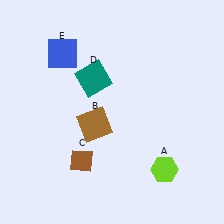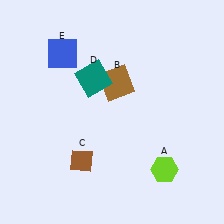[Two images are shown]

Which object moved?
The brown square (B) moved up.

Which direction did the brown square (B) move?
The brown square (B) moved up.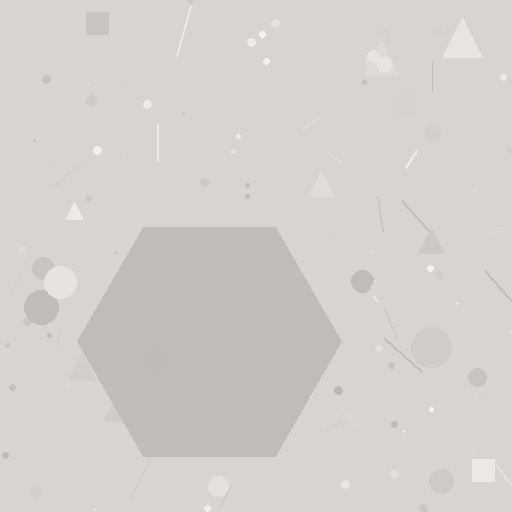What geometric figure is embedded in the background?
A hexagon is embedded in the background.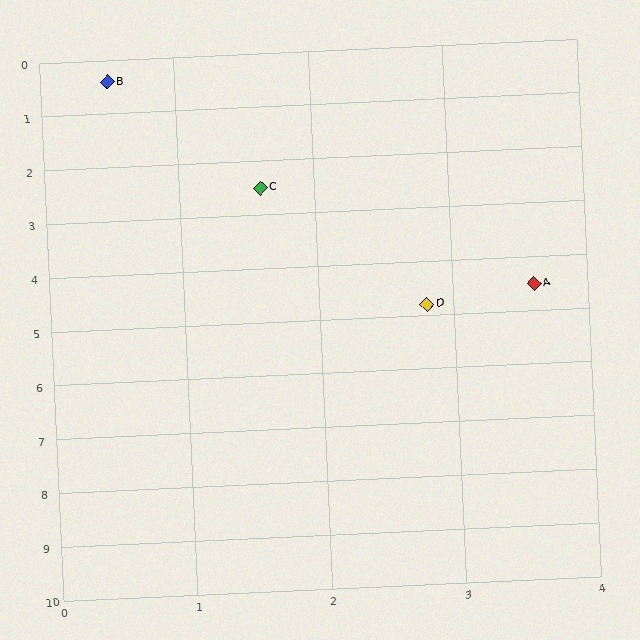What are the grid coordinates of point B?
Point B is at approximately (0.5, 0.4).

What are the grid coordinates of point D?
Point D is at approximately (2.8, 4.8).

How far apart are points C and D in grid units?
Points C and D are about 2.6 grid units apart.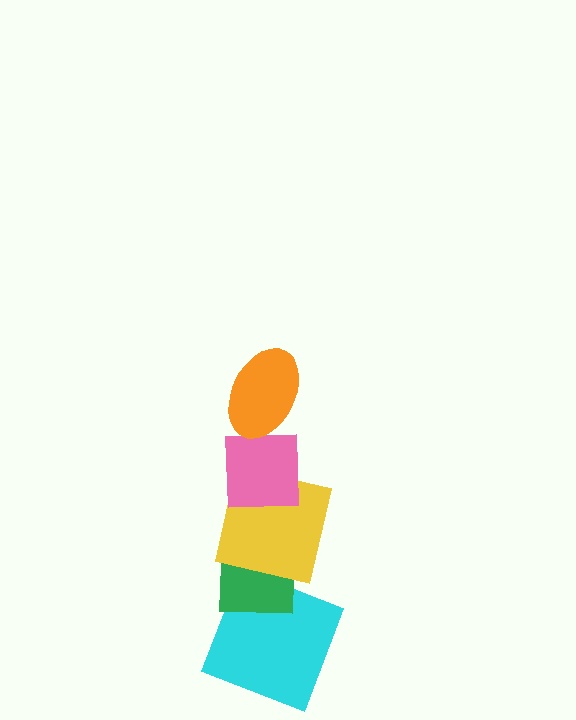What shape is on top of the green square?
The yellow square is on top of the green square.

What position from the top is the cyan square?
The cyan square is 5th from the top.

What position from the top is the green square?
The green square is 4th from the top.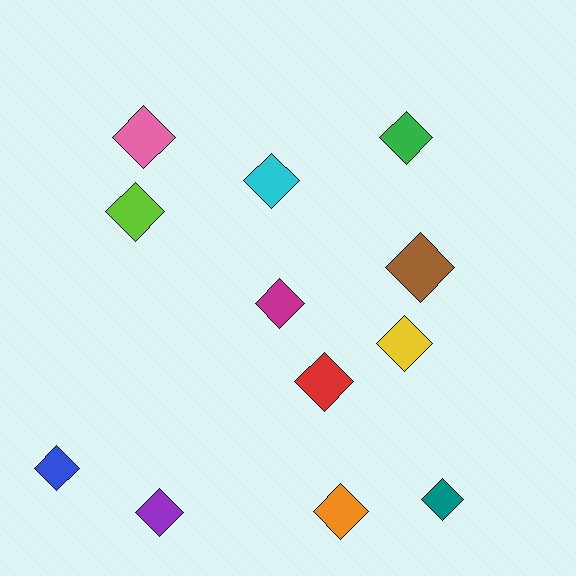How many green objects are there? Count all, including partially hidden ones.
There is 1 green object.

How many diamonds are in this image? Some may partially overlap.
There are 12 diamonds.